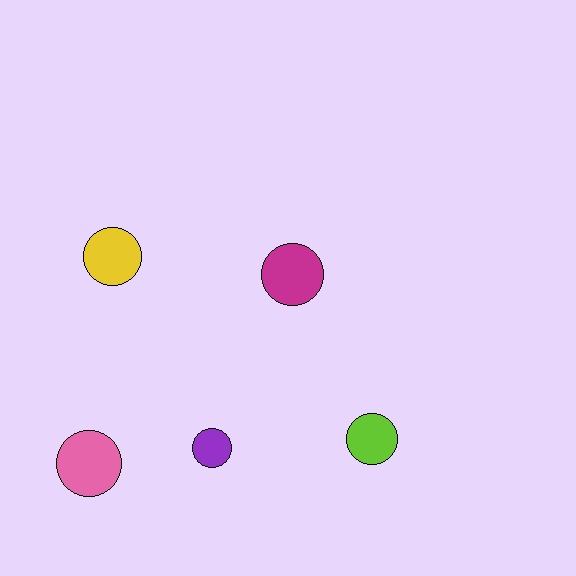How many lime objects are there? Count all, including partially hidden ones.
There is 1 lime object.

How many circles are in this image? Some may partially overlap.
There are 5 circles.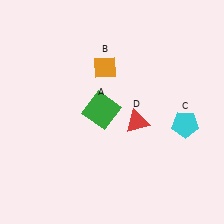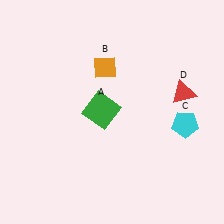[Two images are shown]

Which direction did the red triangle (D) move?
The red triangle (D) moved right.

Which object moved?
The red triangle (D) moved right.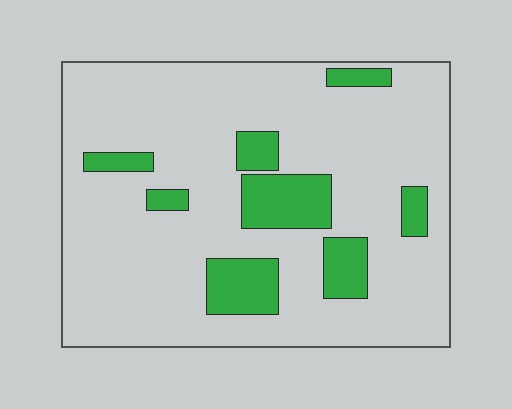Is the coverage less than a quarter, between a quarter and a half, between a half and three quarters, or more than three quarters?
Less than a quarter.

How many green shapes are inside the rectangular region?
8.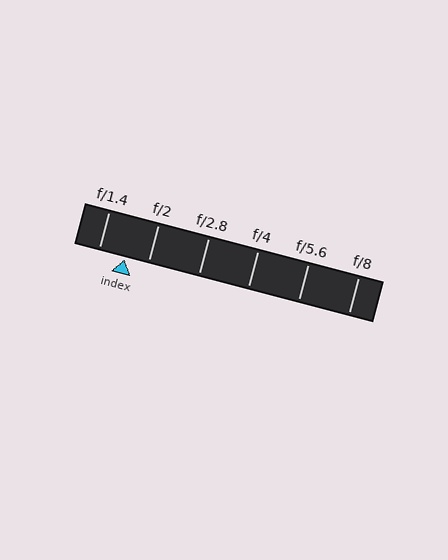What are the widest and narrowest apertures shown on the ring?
The widest aperture shown is f/1.4 and the narrowest is f/8.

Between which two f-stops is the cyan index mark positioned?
The index mark is between f/1.4 and f/2.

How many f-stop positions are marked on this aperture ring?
There are 6 f-stop positions marked.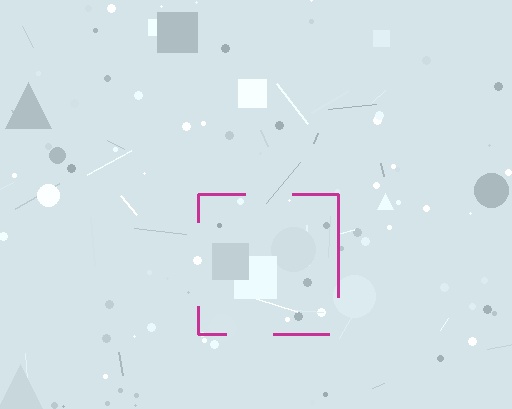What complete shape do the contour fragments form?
The contour fragments form a square.